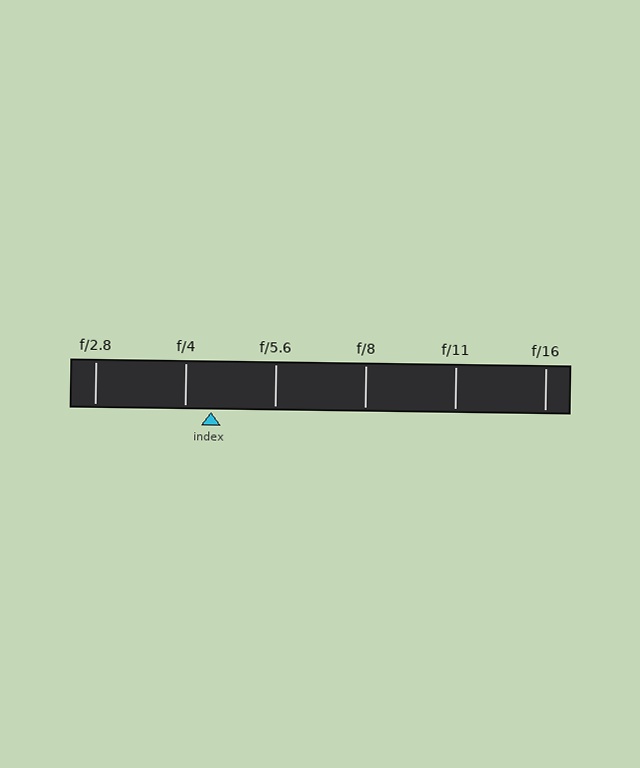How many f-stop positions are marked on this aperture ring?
There are 6 f-stop positions marked.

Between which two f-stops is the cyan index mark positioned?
The index mark is between f/4 and f/5.6.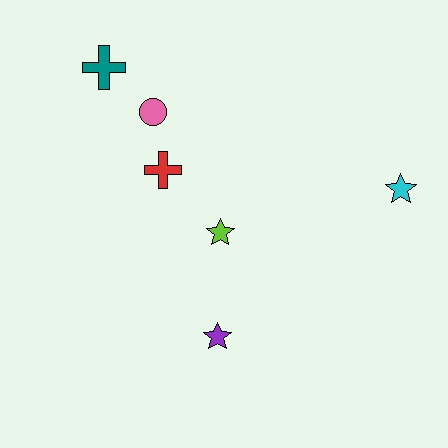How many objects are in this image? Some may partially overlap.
There are 6 objects.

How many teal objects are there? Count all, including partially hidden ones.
There is 1 teal object.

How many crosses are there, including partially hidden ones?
There are 2 crosses.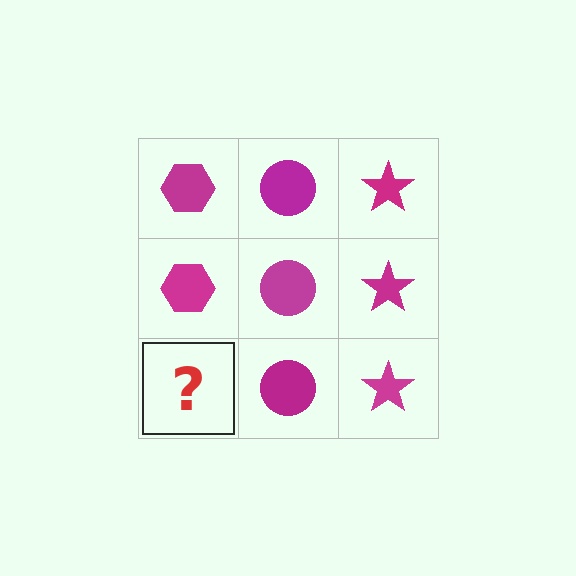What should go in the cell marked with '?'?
The missing cell should contain a magenta hexagon.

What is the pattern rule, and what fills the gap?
The rule is that each column has a consistent shape. The gap should be filled with a magenta hexagon.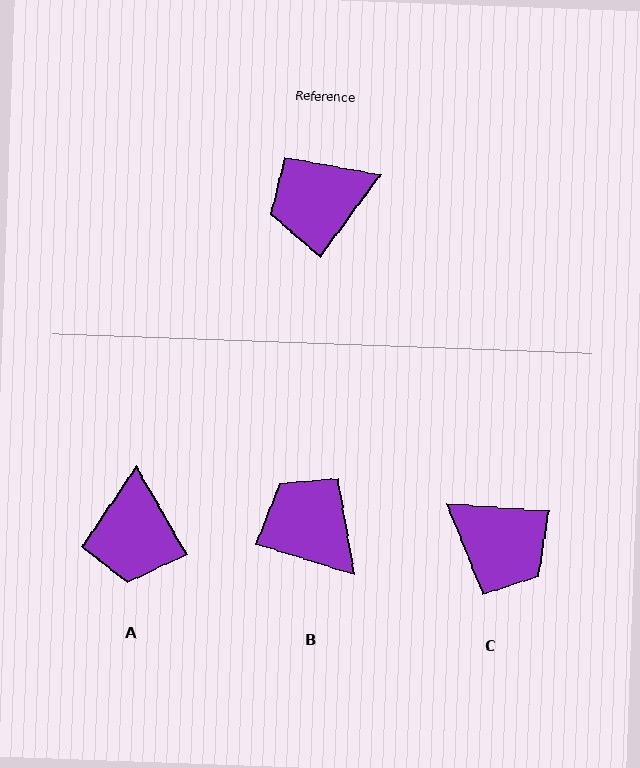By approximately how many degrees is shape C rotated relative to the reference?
Approximately 122 degrees counter-clockwise.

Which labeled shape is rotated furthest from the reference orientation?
C, about 122 degrees away.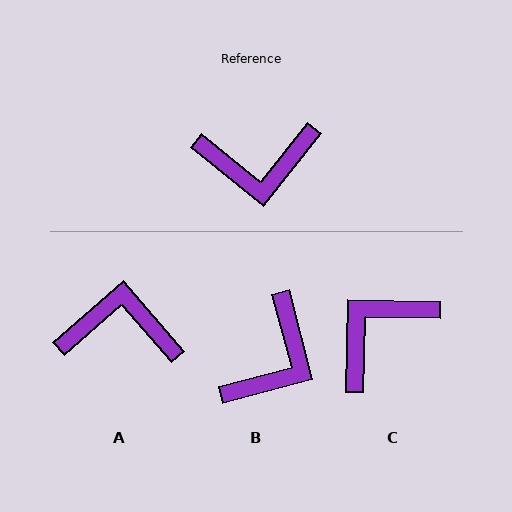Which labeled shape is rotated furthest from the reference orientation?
A, about 170 degrees away.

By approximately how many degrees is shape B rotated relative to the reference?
Approximately 54 degrees counter-clockwise.